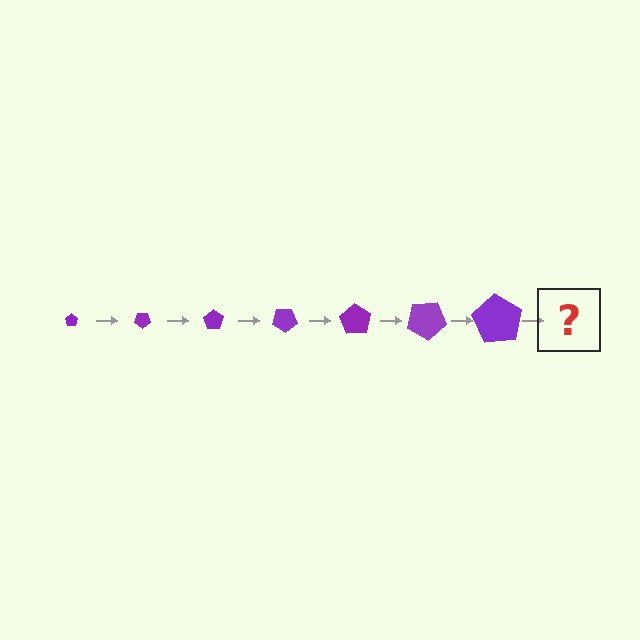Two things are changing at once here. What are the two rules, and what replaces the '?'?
The two rules are that the pentagon grows larger each step and it rotates 35 degrees each step. The '?' should be a pentagon, larger than the previous one and rotated 245 degrees from the start.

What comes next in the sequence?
The next element should be a pentagon, larger than the previous one and rotated 245 degrees from the start.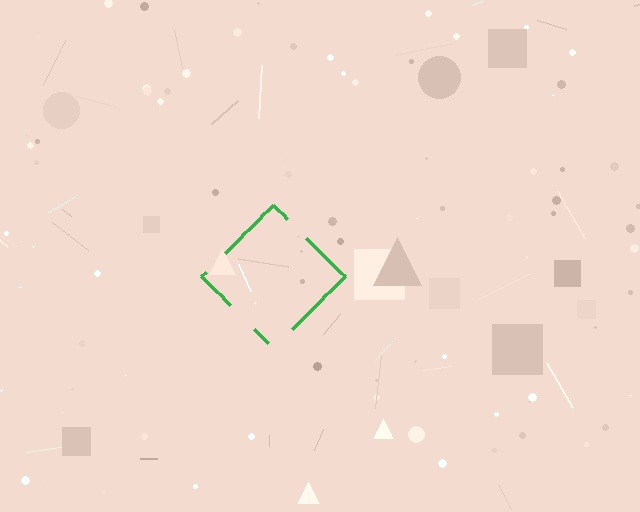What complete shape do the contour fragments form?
The contour fragments form a diamond.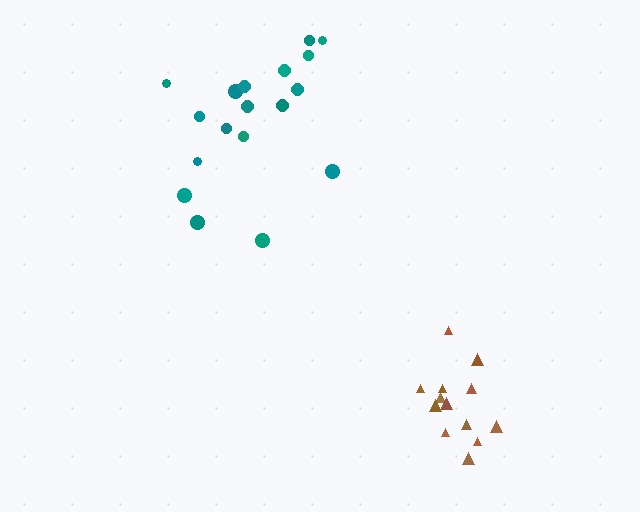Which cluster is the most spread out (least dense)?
Teal.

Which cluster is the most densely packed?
Brown.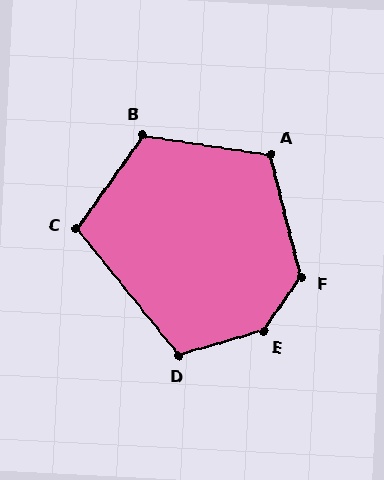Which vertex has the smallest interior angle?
C, at approximately 106 degrees.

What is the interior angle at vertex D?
Approximately 113 degrees (obtuse).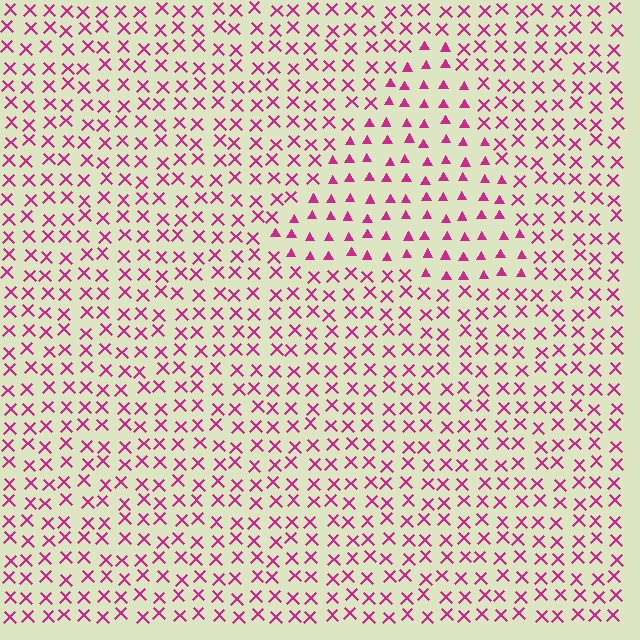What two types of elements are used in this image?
The image uses triangles inside the triangle region and X marks outside it.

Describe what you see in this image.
The image is filled with small magenta elements arranged in a uniform grid. A triangle-shaped region contains triangles, while the surrounding area contains X marks. The boundary is defined purely by the change in element shape.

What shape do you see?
I see a triangle.